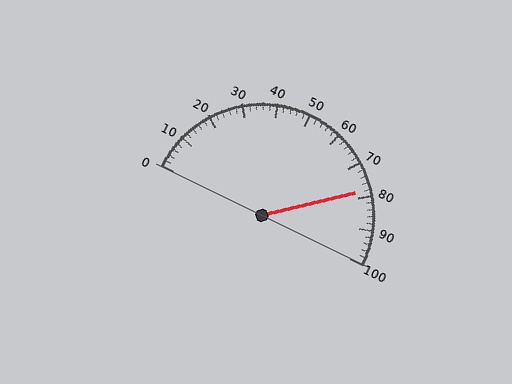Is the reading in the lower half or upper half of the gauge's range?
The reading is in the upper half of the range (0 to 100).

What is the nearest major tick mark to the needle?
The nearest major tick mark is 80.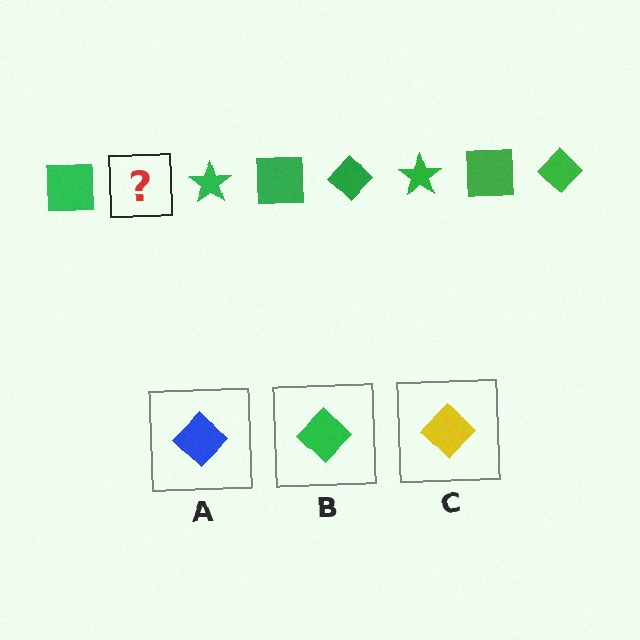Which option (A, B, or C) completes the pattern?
B.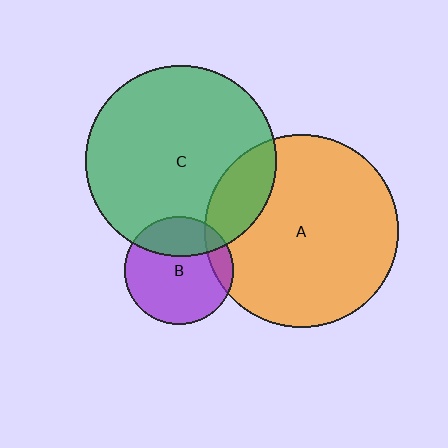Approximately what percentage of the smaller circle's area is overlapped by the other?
Approximately 15%.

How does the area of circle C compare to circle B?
Approximately 3.1 times.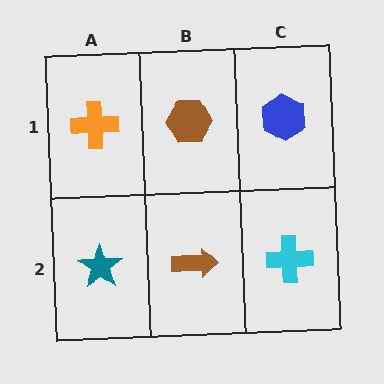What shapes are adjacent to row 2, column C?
A blue hexagon (row 1, column C), a brown arrow (row 2, column B).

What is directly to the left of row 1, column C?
A brown hexagon.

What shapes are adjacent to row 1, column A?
A teal star (row 2, column A), a brown hexagon (row 1, column B).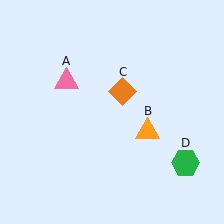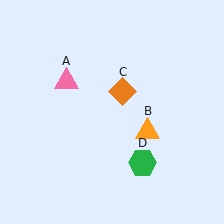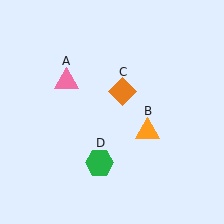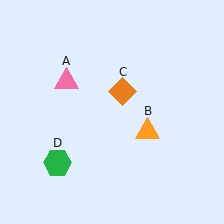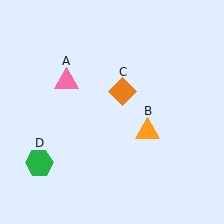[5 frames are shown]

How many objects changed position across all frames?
1 object changed position: green hexagon (object D).